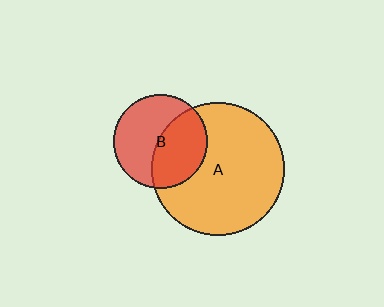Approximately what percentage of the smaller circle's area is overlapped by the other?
Approximately 45%.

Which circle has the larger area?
Circle A (orange).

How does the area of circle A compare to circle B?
Approximately 2.0 times.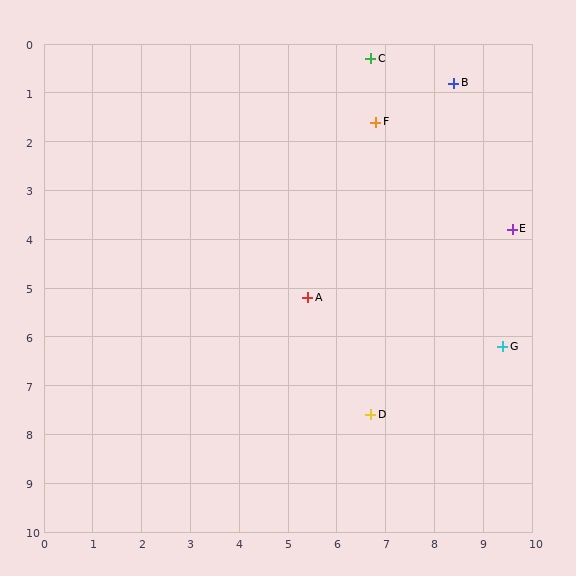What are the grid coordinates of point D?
Point D is at approximately (6.7, 7.6).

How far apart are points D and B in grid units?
Points D and B are about 7.0 grid units apart.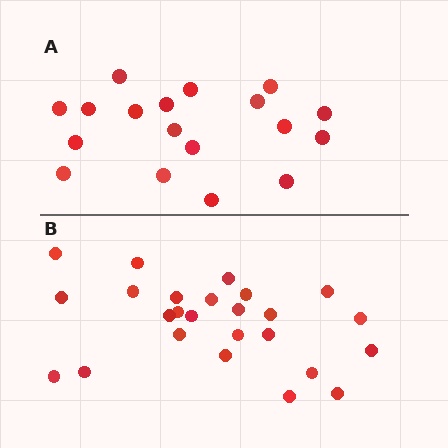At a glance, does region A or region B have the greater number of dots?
Region B (the bottom region) has more dots.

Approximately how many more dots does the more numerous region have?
Region B has roughly 8 or so more dots than region A.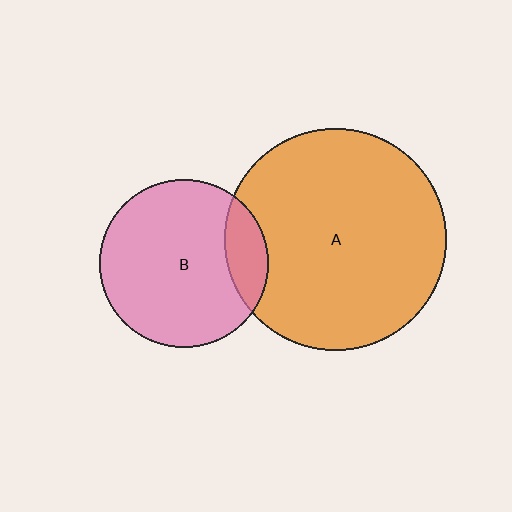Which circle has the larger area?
Circle A (orange).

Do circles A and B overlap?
Yes.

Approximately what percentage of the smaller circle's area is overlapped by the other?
Approximately 15%.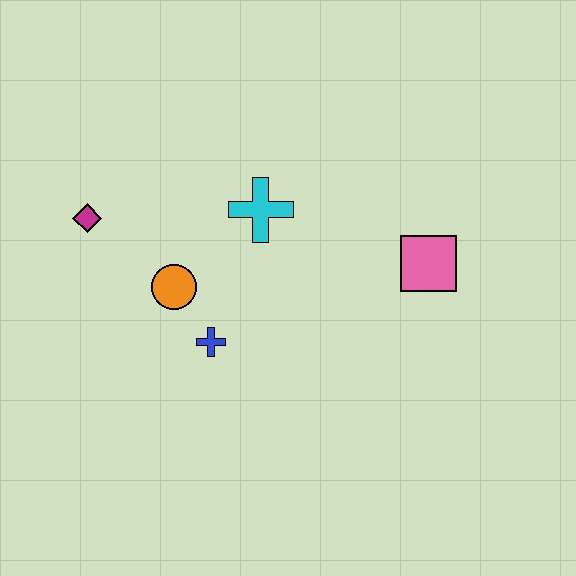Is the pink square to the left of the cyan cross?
No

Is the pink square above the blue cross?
Yes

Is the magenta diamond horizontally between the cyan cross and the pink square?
No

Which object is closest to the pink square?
The cyan cross is closest to the pink square.